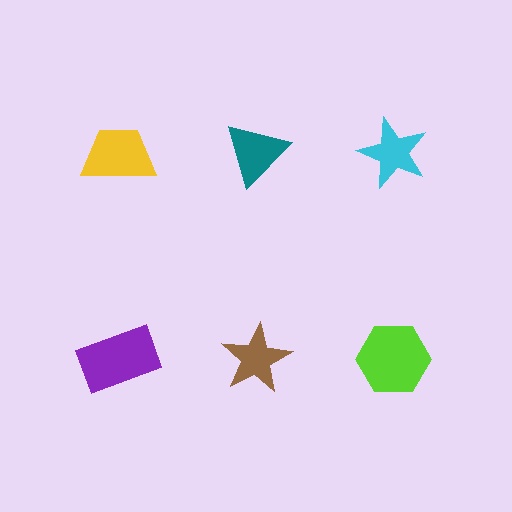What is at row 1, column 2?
A teal triangle.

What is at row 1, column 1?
A yellow trapezoid.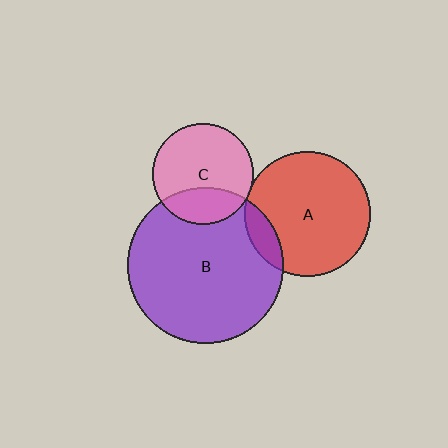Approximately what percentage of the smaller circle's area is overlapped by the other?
Approximately 5%.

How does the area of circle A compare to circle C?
Approximately 1.6 times.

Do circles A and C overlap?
Yes.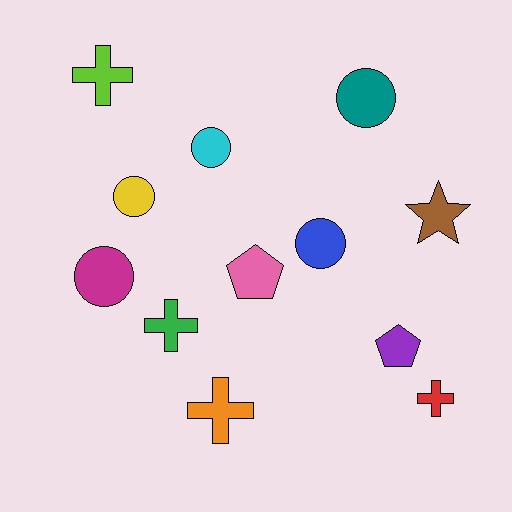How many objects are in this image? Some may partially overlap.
There are 12 objects.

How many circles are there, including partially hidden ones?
There are 5 circles.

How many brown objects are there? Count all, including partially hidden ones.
There is 1 brown object.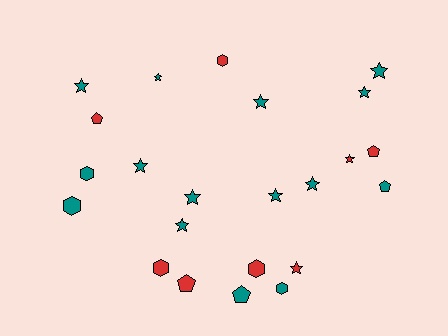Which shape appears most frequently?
Star, with 12 objects.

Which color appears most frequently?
Teal, with 15 objects.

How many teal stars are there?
There are 10 teal stars.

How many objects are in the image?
There are 23 objects.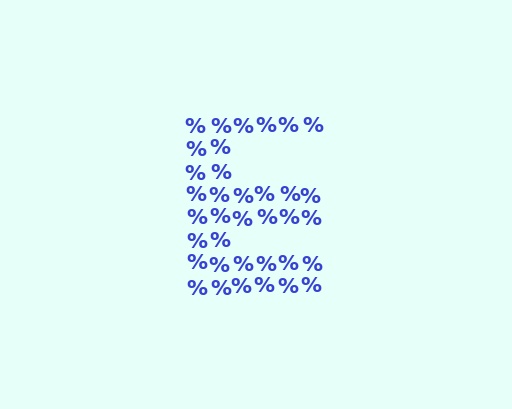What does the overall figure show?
The overall figure shows the letter E.